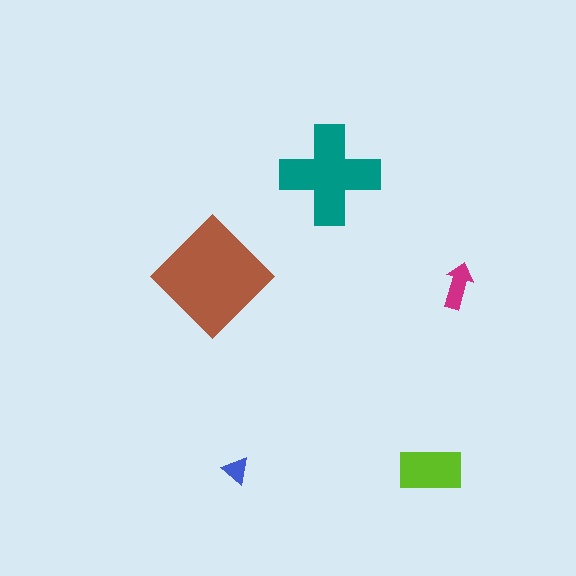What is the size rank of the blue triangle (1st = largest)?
5th.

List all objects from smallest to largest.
The blue triangle, the magenta arrow, the lime rectangle, the teal cross, the brown diamond.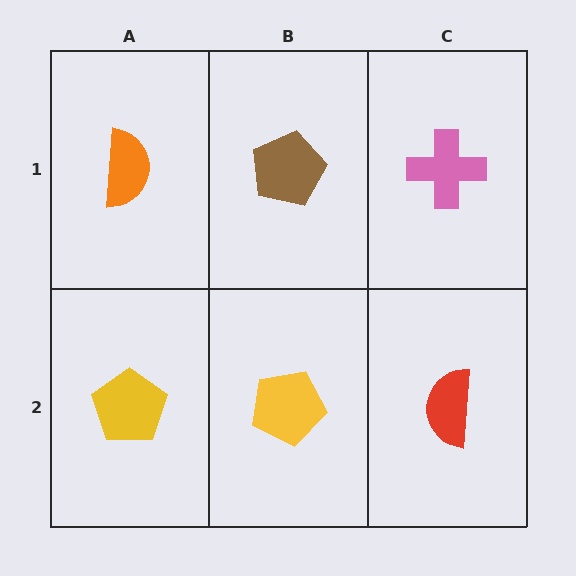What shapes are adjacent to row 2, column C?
A pink cross (row 1, column C), a yellow pentagon (row 2, column B).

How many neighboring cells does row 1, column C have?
2.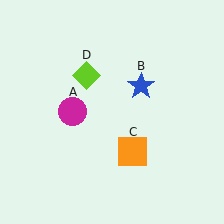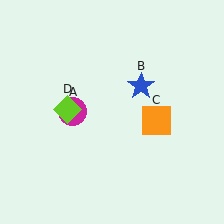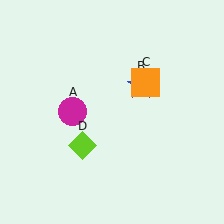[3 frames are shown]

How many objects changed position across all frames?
2 objects changed position: orange square (object C), lime diamond (object D).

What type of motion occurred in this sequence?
The orange square (object C), lime diamond (object D) rotated counterclockwise around the center of the scene.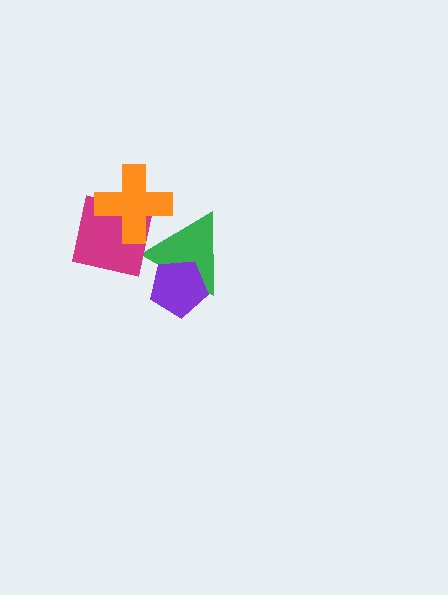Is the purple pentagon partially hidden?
No, no other shape covers it.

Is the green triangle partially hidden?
Yes, it is partially covered by another shape.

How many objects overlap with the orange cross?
2 objects overlap with the orange cross.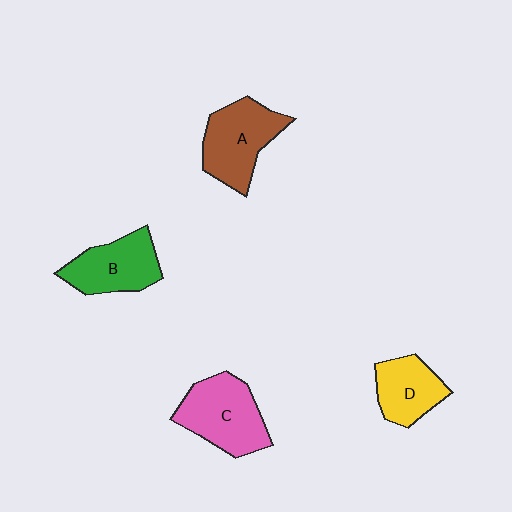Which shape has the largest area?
Shape C (pink).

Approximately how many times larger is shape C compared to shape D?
Approximately 1.4 times.